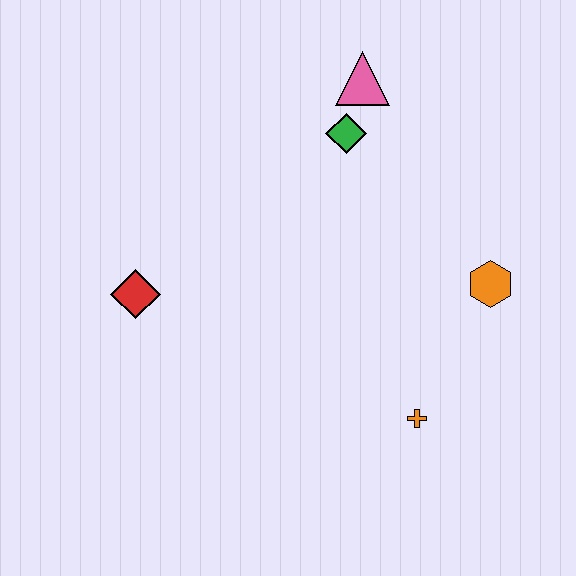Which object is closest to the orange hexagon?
The orange cross is closest to the orange hexagon.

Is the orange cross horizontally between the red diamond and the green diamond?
No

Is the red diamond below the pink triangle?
Yes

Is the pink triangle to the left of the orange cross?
Yes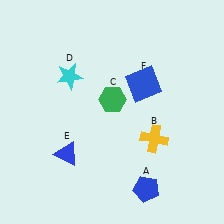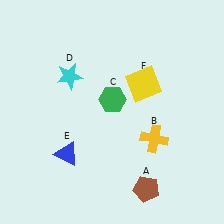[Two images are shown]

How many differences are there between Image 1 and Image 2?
There are 2 differences between the two images.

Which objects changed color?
A changed from blue to brown. F changed from blue to yellow.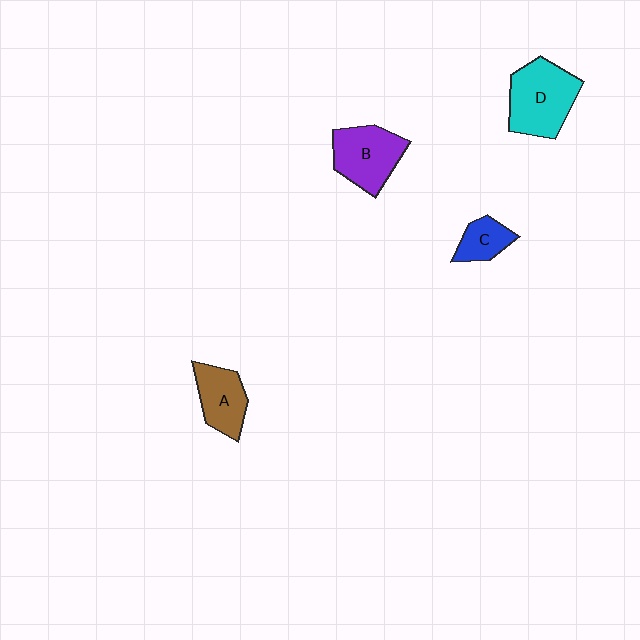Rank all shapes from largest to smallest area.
From largest to smallest: D (cyan), B (purple), A (brown), C (blue).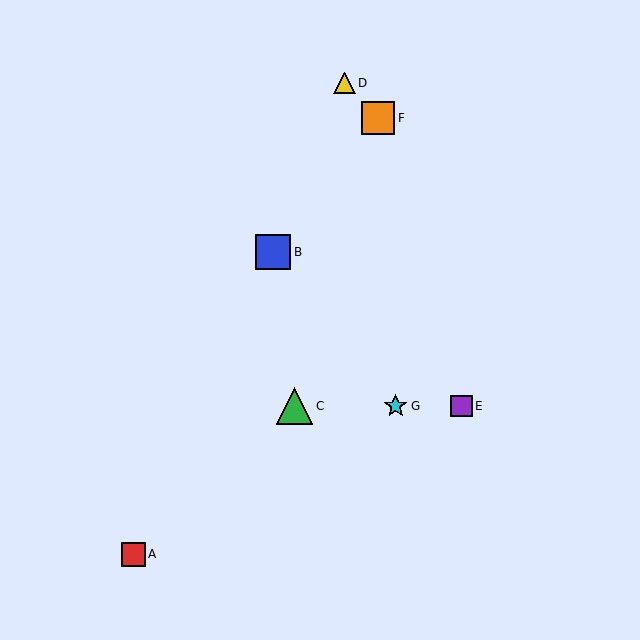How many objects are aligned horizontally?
3 objects (C, E, G) are aligned horizontally.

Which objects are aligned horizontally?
Objects C, E, G are aligned horizontally.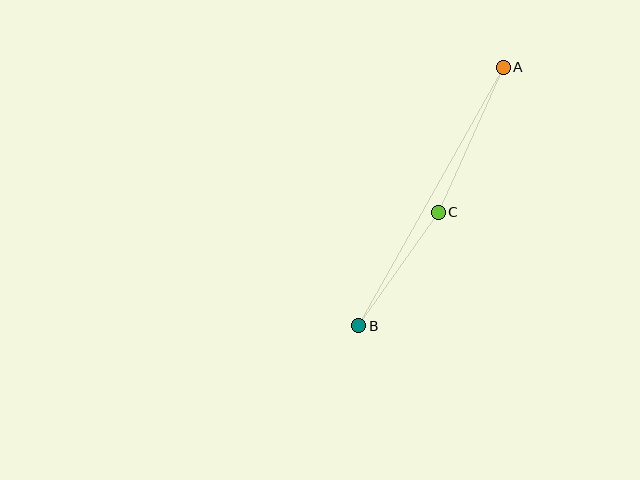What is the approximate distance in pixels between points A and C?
The distance between A and C is approximately 159 pixels.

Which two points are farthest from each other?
Points A and B are farthest from each other.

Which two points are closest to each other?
Points B and C are closest to each other.